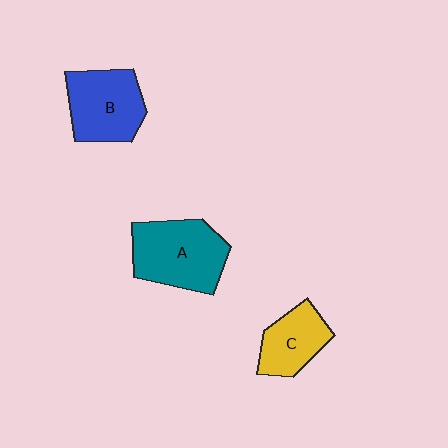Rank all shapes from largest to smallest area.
From largest to smallest: A (teal), B (blue), C (yellow).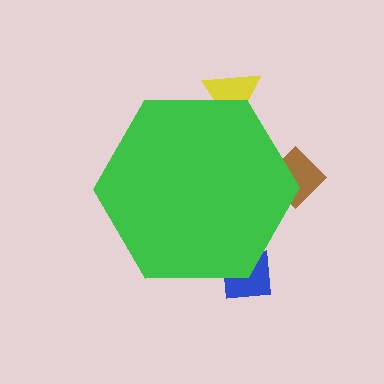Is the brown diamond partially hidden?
Yes, the brown diamond is partially hidden behind the green hexagon.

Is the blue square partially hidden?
Yes, the blue square is partially hidden behind the green hexagon.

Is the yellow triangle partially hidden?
Yes, the yellow triangle is partially hidden behind the green hexagon.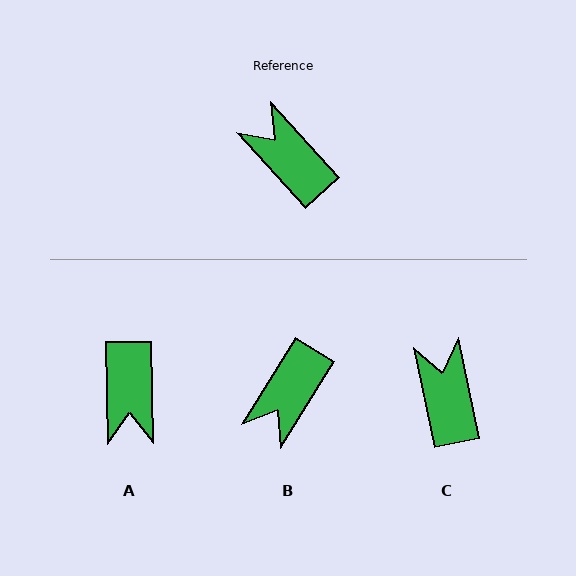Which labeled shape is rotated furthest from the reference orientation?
A, about 139 degrees away.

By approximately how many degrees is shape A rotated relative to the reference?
Approximately 139 degrees counter-clockwise.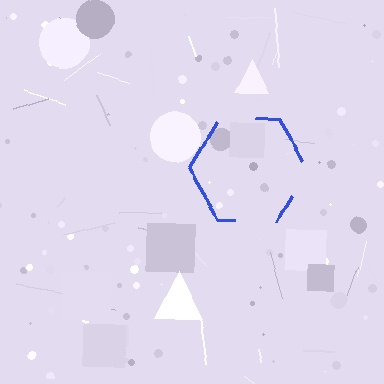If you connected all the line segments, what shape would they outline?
They would outline a hexagon.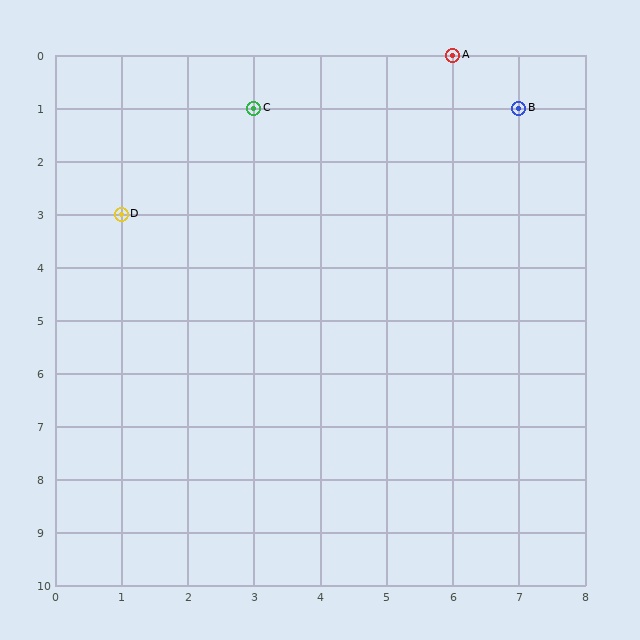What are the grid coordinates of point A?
Point A is at grid coordinates (6, 0).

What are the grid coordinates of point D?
Point D is at grid coordinates (1, 3).